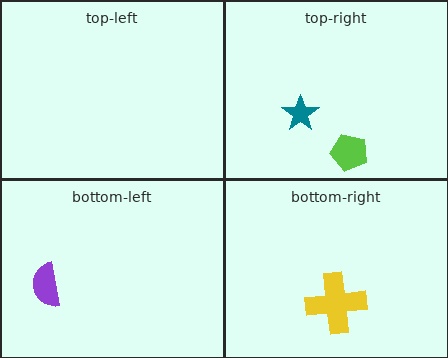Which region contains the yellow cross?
The bottom-right region.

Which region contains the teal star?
The top-right region.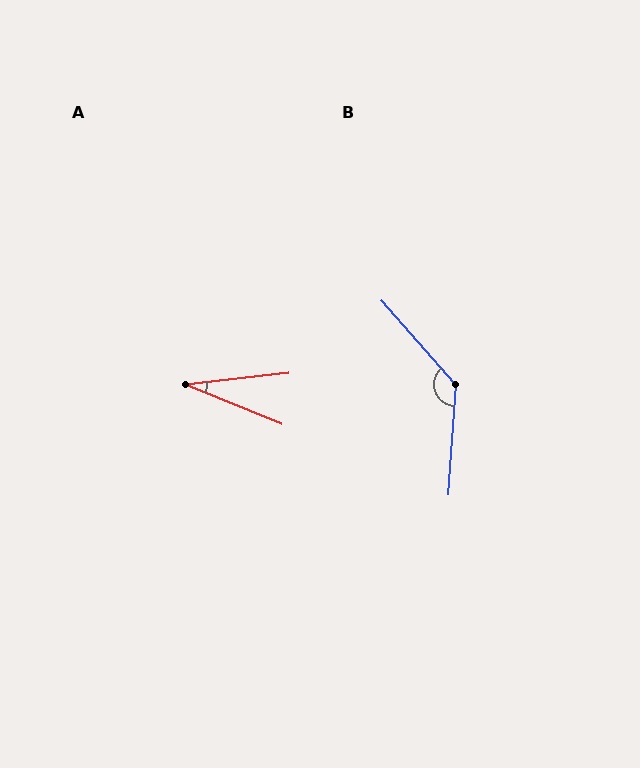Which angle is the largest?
B, at approximately 135 degrees.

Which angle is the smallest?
A, at approximately 28 degrees.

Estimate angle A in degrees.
Approximately 28 degrees.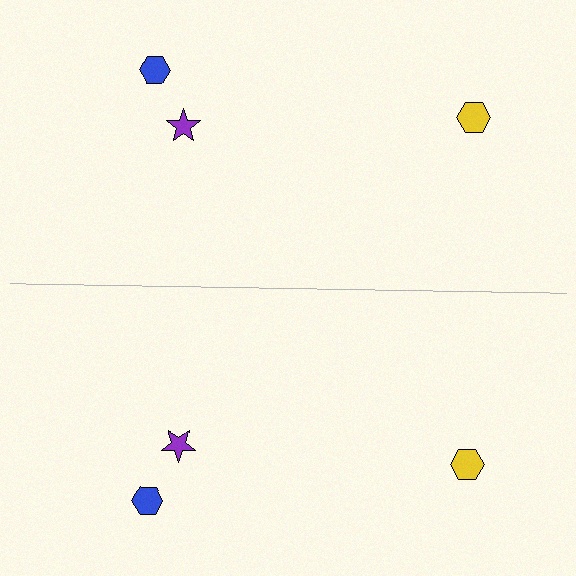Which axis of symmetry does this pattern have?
The pattern has a horizontal axis of symmetry running through the center of the image.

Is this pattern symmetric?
Yes, this pattern has bilateral (reflection) symmetry.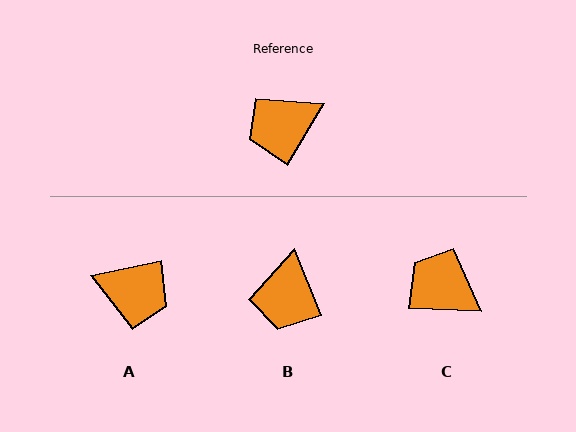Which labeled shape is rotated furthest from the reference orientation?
A, about 132 degrees away.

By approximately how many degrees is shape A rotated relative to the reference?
Approximately 132 degrees counter-clockwise.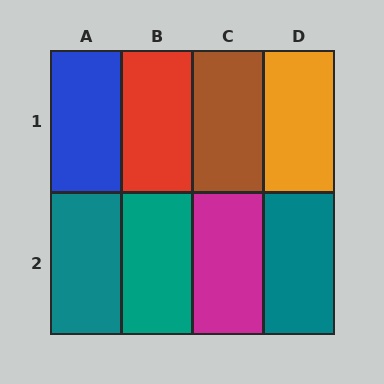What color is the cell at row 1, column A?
Blue.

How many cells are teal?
3 cells are teal.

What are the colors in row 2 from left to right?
Teal, teal, magenta, teal.